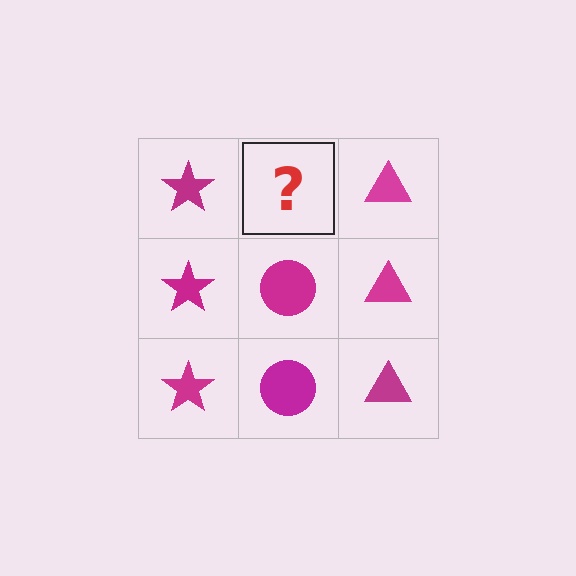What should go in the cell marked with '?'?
The missing cell should contain a magenta circle.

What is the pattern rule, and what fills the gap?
The rule is that each column has a consistent shape. The gap should be filled with a magenta circle.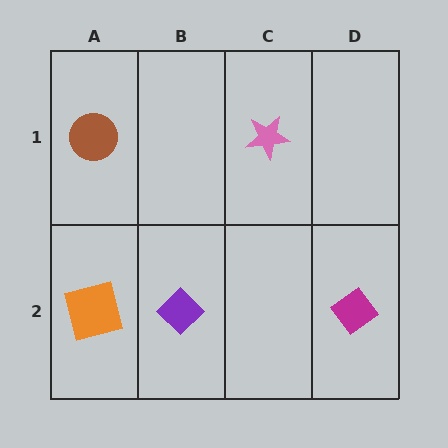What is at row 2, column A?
An orange square.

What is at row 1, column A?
A brown circle.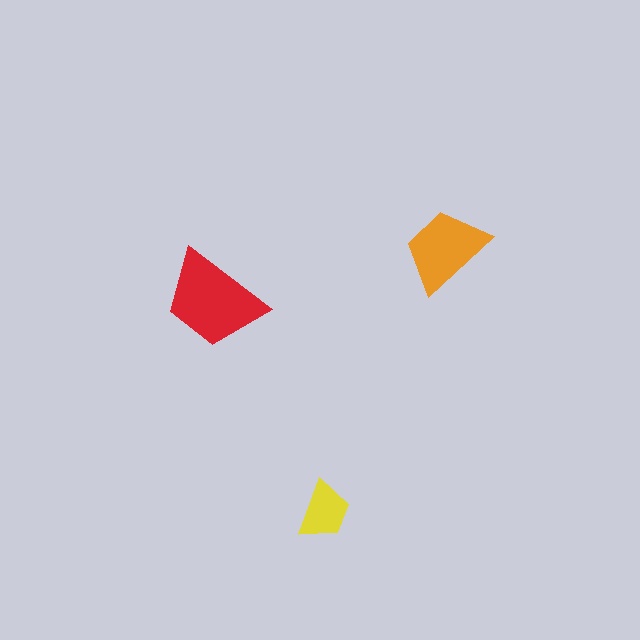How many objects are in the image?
There are 3 objects in the image.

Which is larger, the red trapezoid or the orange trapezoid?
The red one.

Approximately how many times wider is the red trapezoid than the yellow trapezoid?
About 2 times wider.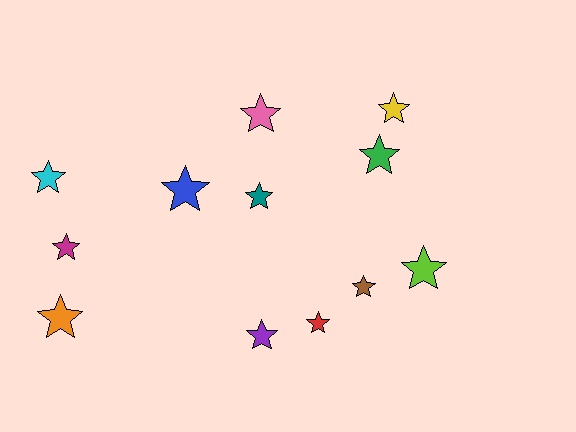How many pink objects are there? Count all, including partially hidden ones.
There is 1 pink object.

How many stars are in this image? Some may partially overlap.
There are 12 stars.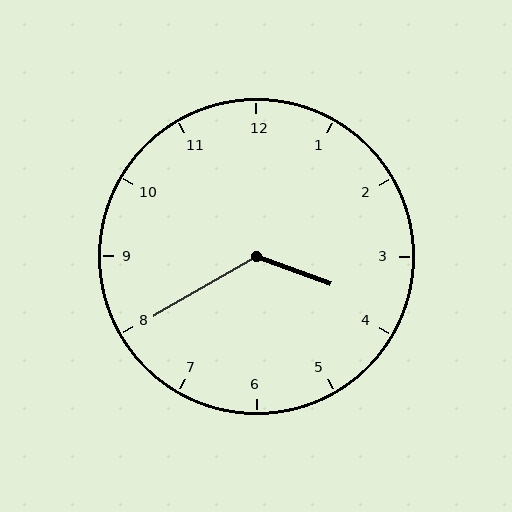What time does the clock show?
3:40.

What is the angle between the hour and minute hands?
Approximately 130 degrees.